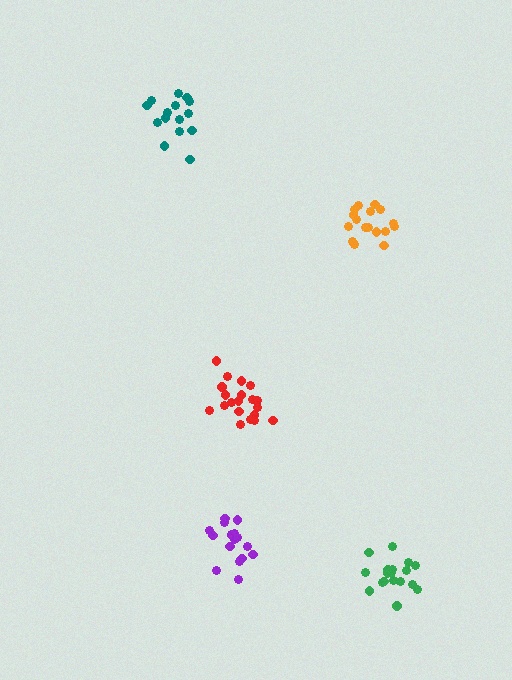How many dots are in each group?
Group 1: 15 dots, Group 2: 20 dots, Group 3: 17 dots, Group 4: 17 dots, Group 5: 18 dots (87 total).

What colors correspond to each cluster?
The clusters are colored: teal, red, orange, purple, green.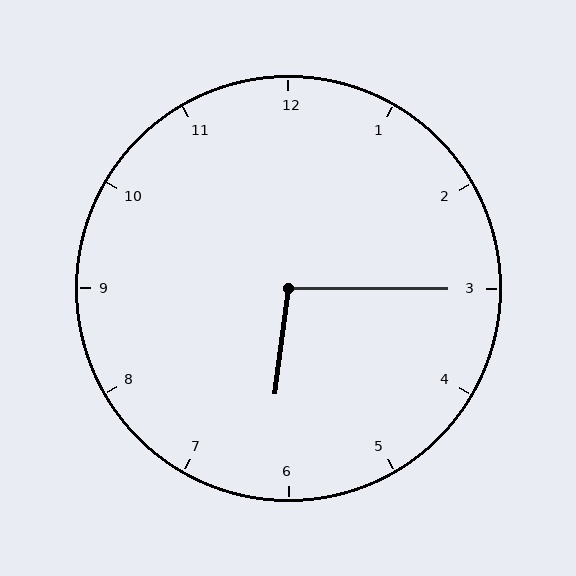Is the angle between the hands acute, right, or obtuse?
It is obtuse.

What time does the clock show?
6:15.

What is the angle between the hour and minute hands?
Approximately 98 degrees.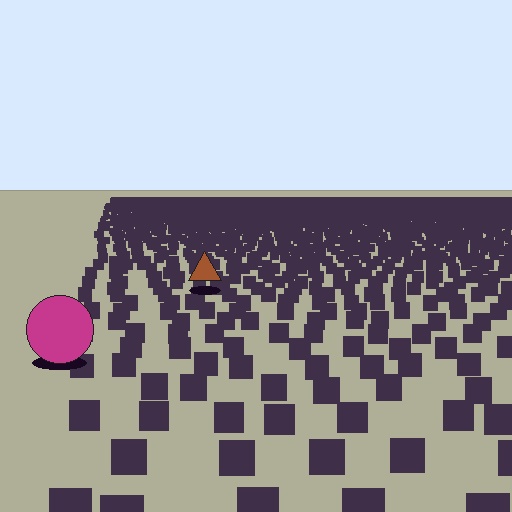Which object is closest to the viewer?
The magenta circle is closest. The texture marks near it are larger and more spread out.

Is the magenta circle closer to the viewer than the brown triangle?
Yes. The magenta circle is closer — you can tell from the texture gradient: the ground texture is coarser near it.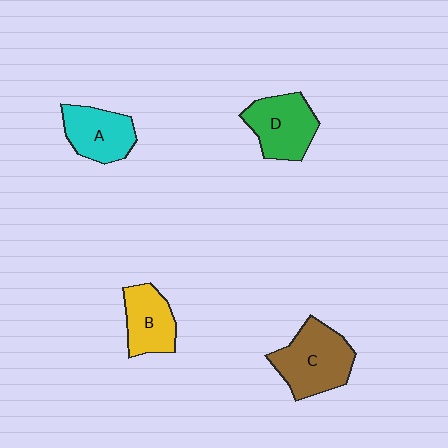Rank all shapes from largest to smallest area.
From largest to smallest: C (brown), D (green), A (cyan), B (yellow).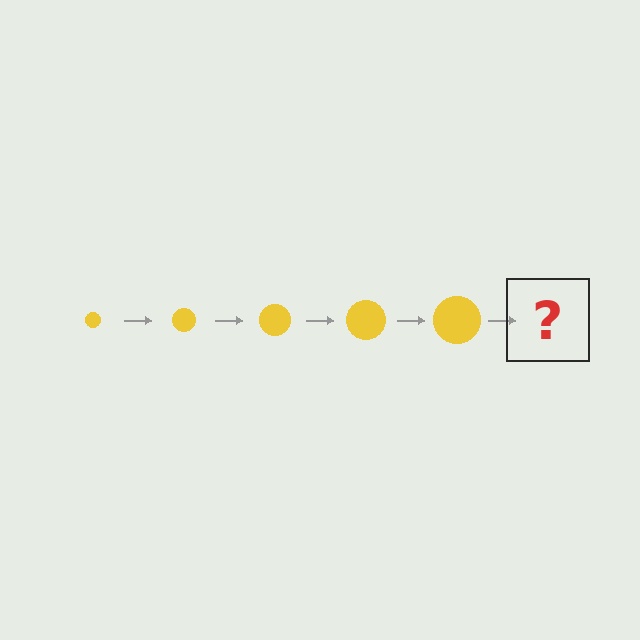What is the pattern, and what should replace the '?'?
The pattern is that the circle gets progressively larger each step. The '?' should be a yellow circle, larger than the previous one.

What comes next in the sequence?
The next element should be a yellow circle, larger than the previous one.